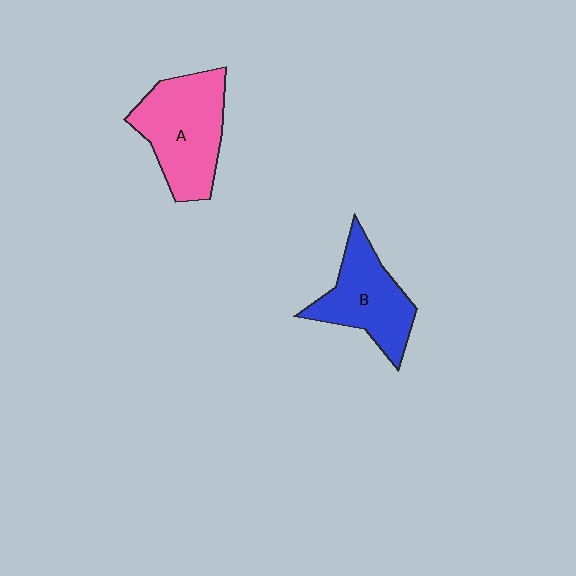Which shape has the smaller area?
Shape B (blue).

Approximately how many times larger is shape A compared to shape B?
Approximately 1.2 times.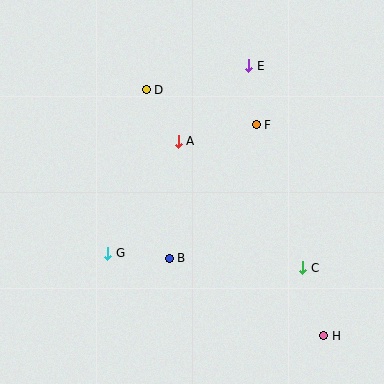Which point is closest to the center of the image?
Point A at (178, 141) is closest to the center.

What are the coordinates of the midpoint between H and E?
The midpoint between H and E is at (286, 201).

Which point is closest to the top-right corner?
Point E is closest to the top-right corner.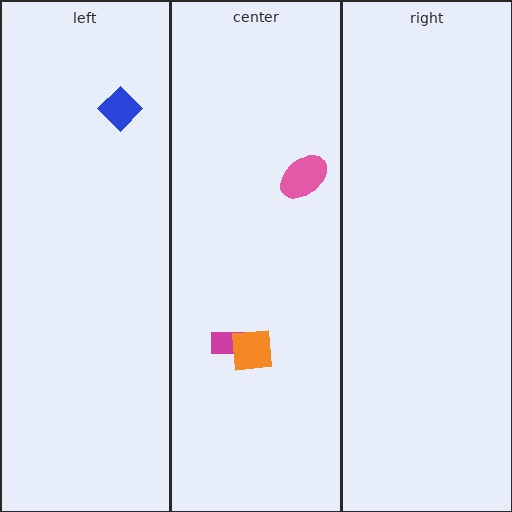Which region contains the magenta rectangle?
The center region.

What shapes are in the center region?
The magenta rectangle, the orange square, the pink ellipse.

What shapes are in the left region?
The blue diamond.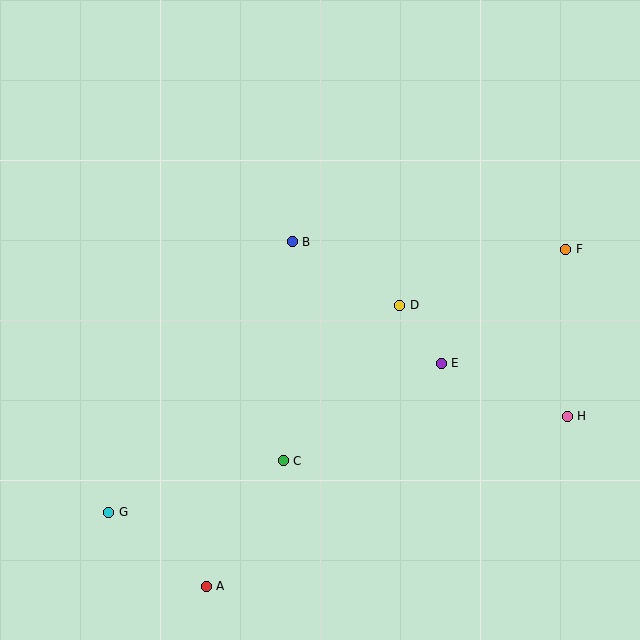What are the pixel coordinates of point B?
Point B is at (292, 242).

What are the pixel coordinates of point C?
Point C is at (283, 461).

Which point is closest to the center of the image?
Point D at (400, 305) is closest to the center.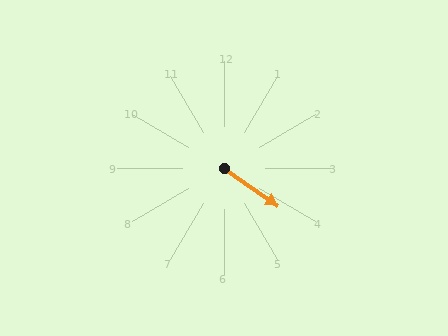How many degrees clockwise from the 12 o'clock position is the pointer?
Approximately 125 degrees.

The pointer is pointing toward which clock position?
Roughly 4 o'clock.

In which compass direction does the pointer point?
Southeast.